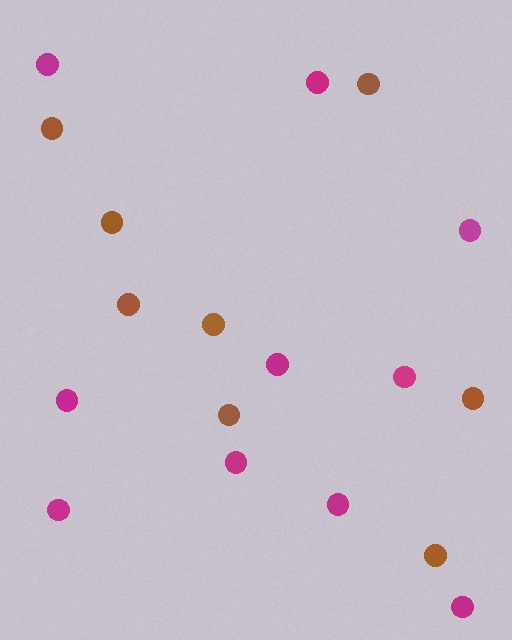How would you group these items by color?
There are 2 groups: one group of brown circles (8) and one group of magenta circles (10).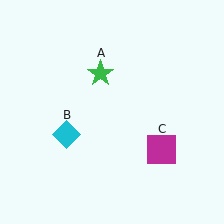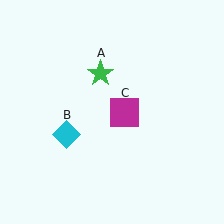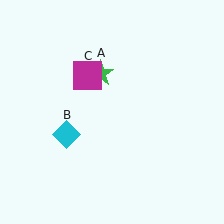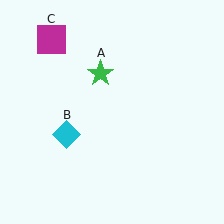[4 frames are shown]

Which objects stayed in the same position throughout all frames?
Green star (object A) and cyan diamond (object B) remained stationary.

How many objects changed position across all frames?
1 object changed position: magenta square (object C).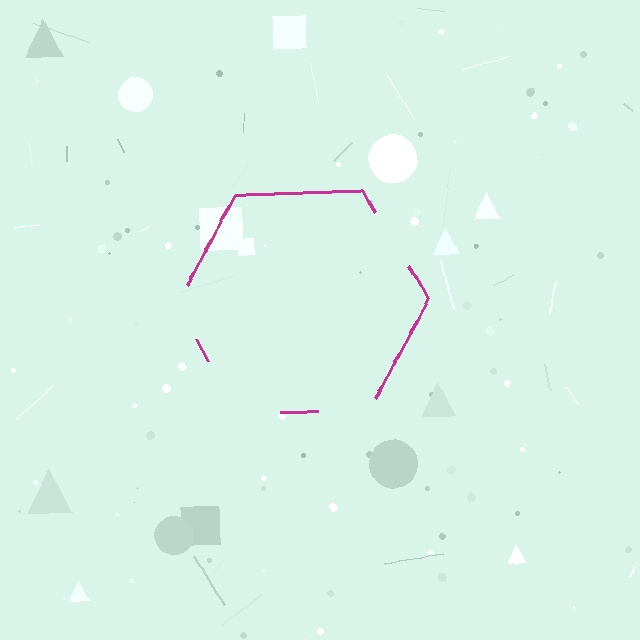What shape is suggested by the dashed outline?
The dashed outline suggests a hexagon.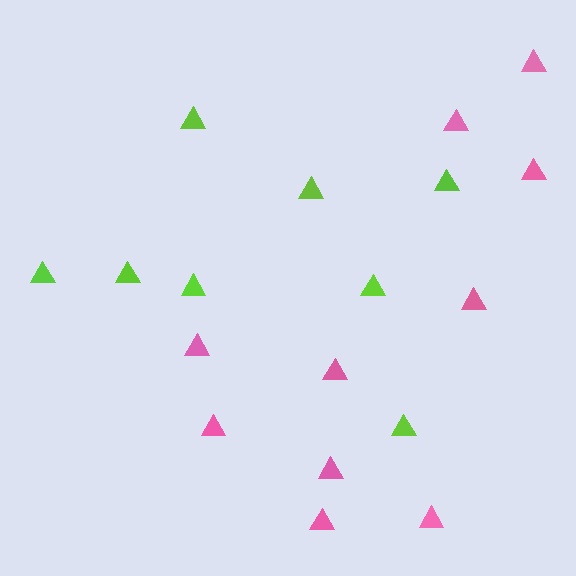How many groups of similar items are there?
There are 2 groups: one group of pink triangles (10) and one group of lime triangles (8).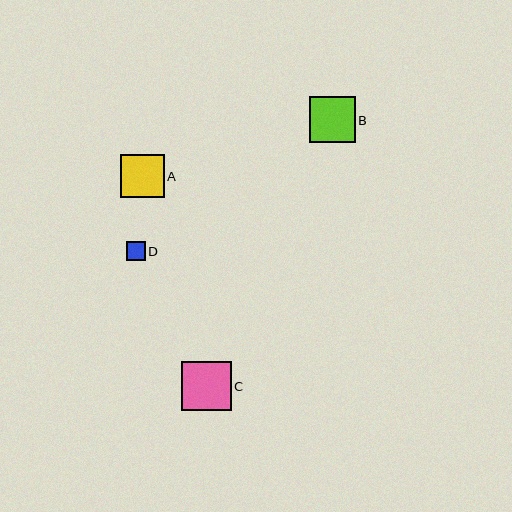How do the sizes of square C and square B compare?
Square C and square B are approximately the same size.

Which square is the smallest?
Square D is the smallest with a size of approximately 19 pixels.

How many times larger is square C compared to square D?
Square C is approximately 2.6 times the size of square D.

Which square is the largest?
Square C is the largest with a size of approximately 49 pixels.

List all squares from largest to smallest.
From largest to smallest: C, B, A, D.